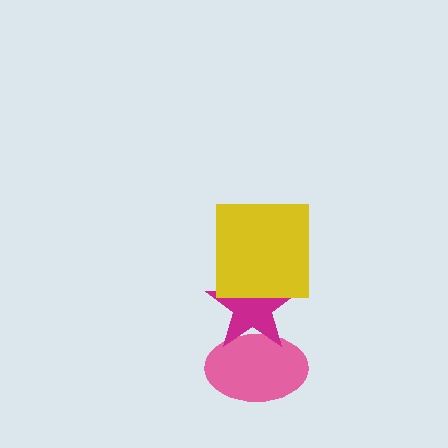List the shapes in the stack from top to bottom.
From top to bottom: the yellow square, the magenta star, the pink ellipse.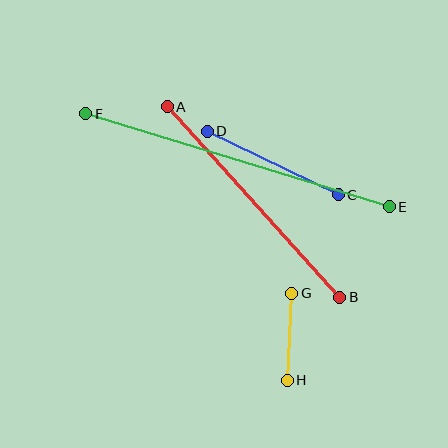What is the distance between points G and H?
The distance is approximately 87 pixels.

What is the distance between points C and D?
The distance is approximately 146 pixels.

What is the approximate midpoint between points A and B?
The midpoint is at approximately (254, 202) pixels.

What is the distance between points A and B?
The distance is approximately 257 pixels.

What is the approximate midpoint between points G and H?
The midpoint is at approximately (289, 337) pixels.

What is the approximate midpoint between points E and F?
The midpoint is at approximately (238, 160) pixels.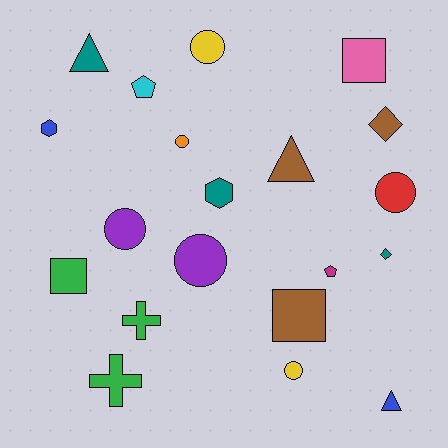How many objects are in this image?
There are 20 objects.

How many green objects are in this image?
There are 3 green objects.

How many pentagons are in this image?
There are 2 pentagons.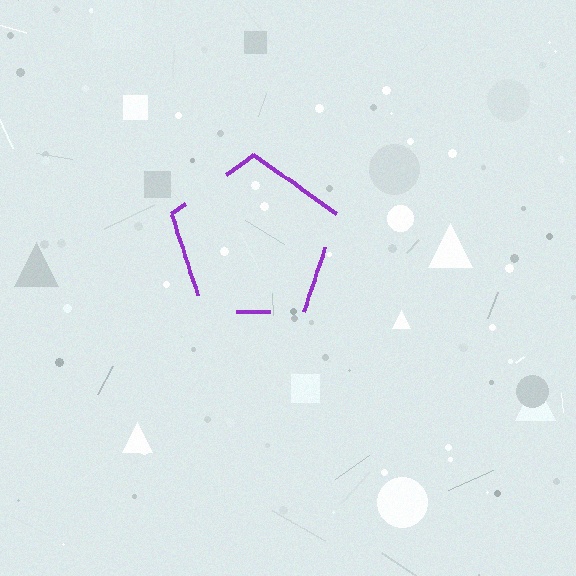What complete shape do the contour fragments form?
The contour fragments form a pentagon.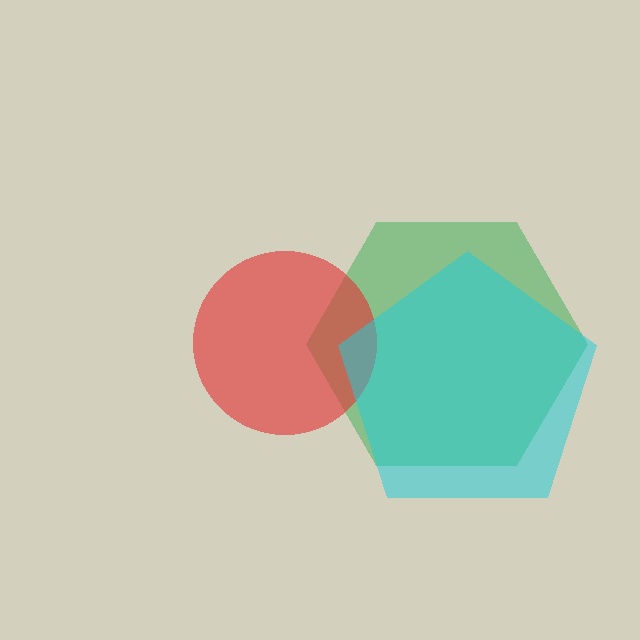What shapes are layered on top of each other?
The layered shapes are: a green hexagon, a red circle, a cyan pentagon.